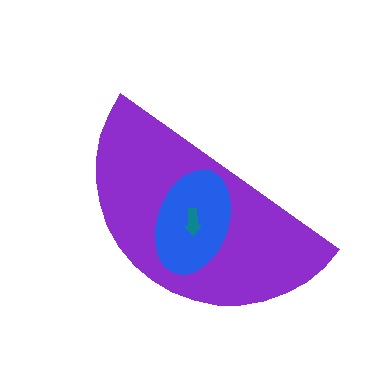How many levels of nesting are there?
3.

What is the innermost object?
The teal arrow.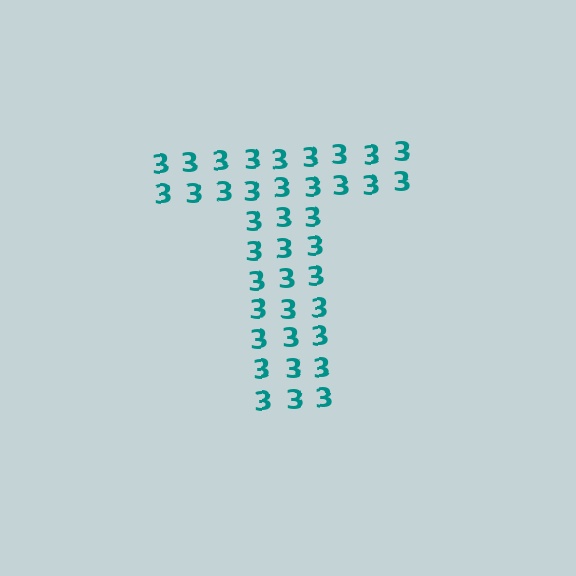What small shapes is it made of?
It is made of small digit 3's.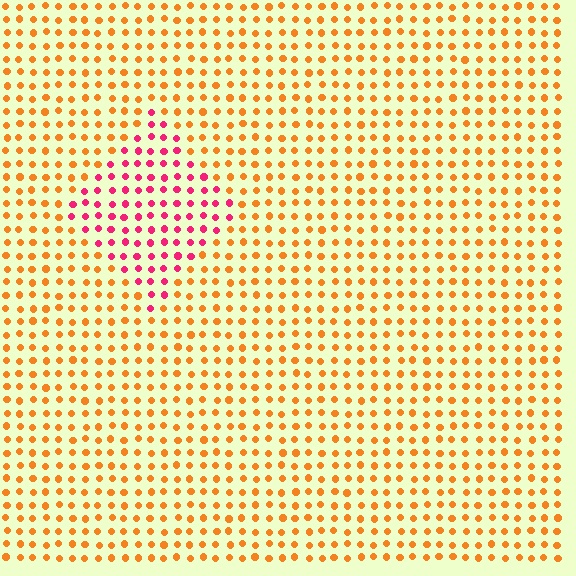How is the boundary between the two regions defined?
The boundary is defined purely by a slight shift in hue (about 53 degrees). Spacing, size, and orientation are identical on both sides.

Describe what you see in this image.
The image is filled with small orange elements in a uniform arrangement. A diamond-shaped region is visible where the elements are tinted to a slightly different hue, forming a subtle color boundary.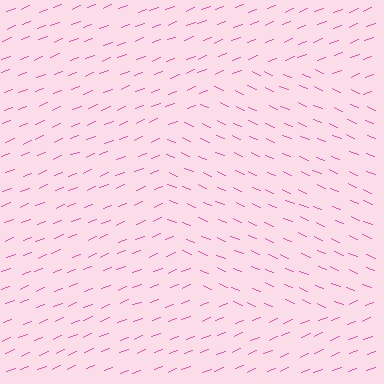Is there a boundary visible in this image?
Yes, there is a texture boundary formed by a change in line orientation.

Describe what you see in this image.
The image is filled with small pink line segments. A circle region in the image has lines oriented differently from the surrounding lines, creating a visible texture boundary.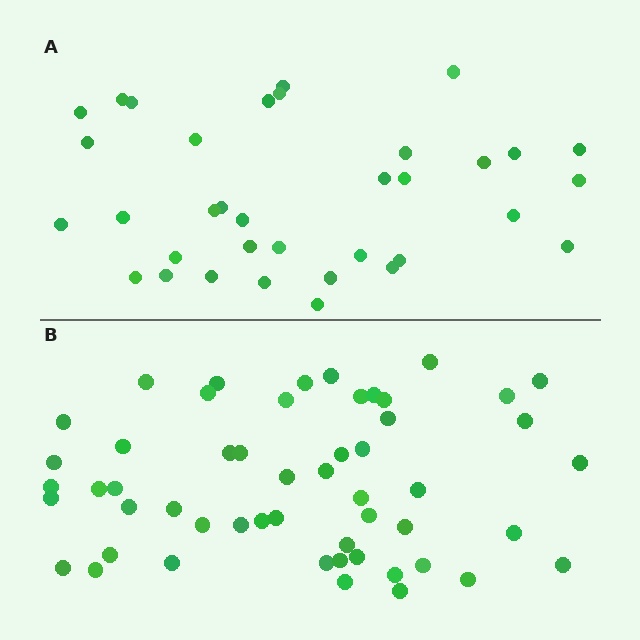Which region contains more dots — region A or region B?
Region B (the bottom region) has more dots.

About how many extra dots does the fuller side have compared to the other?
Region B has approximately 20 more dots than region A.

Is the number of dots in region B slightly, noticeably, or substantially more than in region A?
Region B has substantially more. The ratio is roughly 1.5 to 1.